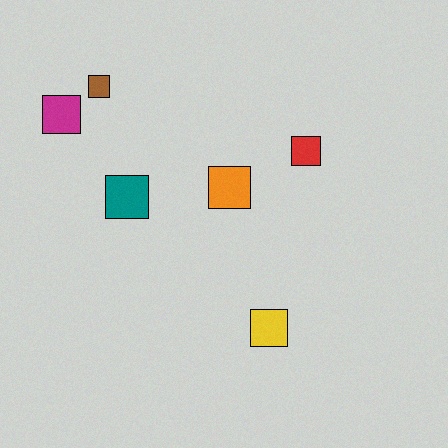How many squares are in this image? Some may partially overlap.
There are 6 squares.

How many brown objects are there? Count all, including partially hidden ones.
There is 1 brown object.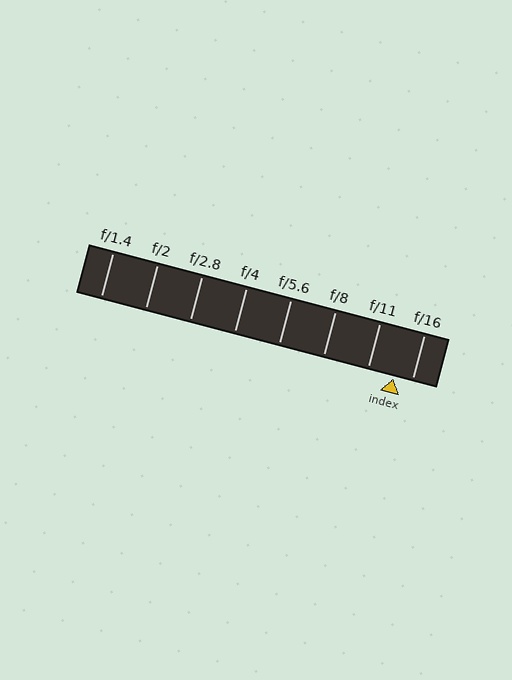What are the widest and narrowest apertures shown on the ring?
The widest aperture shown is f/1.4 and the narrowest is f/16.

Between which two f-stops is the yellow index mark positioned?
The index mark is between f/11 and f/16.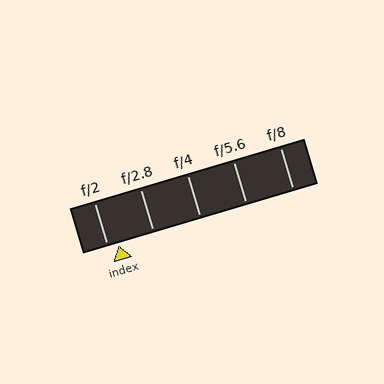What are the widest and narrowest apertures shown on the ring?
The widest aperture shown is f/2 and the narrowest is f/8.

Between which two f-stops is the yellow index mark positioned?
The index mark is between f/2 and f/2.8.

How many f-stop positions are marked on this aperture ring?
There are 5 f-stop positions marked.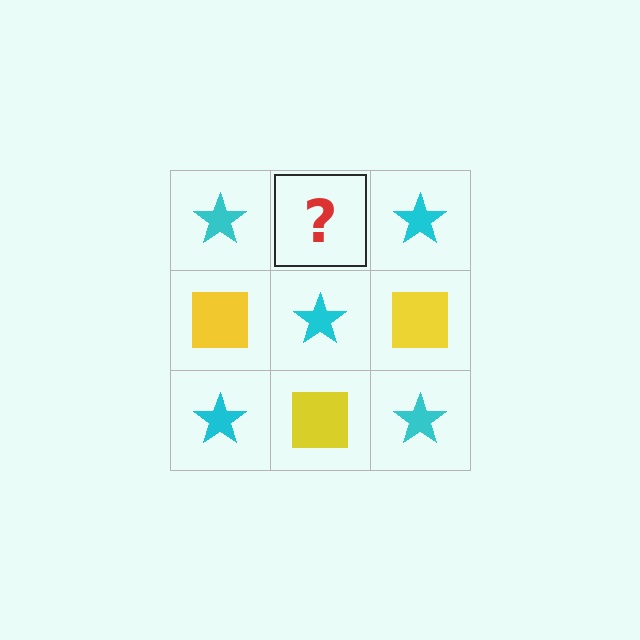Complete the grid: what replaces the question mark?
The question mark should be replaced with a yellow square.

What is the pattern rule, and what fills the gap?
The rule is that it alternates cyan star and yellow square in a checkerboard pattern. The gap should be filled with a yellow square.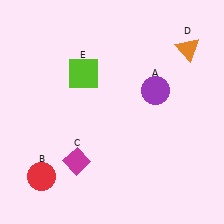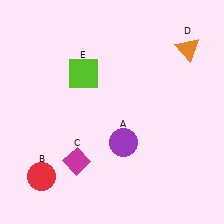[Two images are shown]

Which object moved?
The purple circle (A) moved down.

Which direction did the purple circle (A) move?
The purple circle (A) moved down.